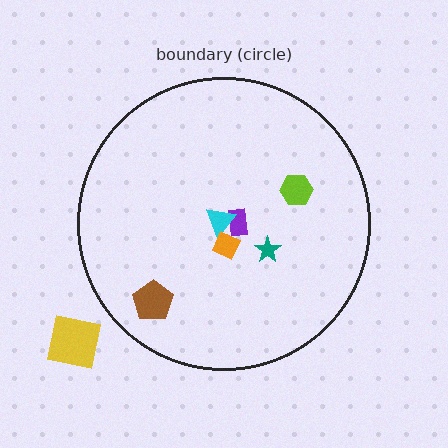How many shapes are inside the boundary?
6 inside, 1 outside.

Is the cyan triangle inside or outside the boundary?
Inside.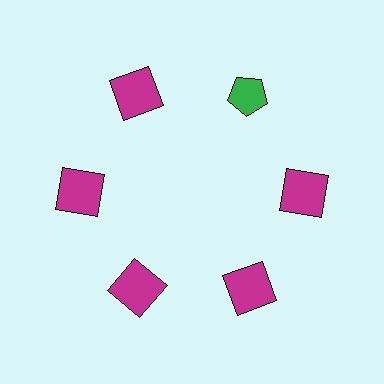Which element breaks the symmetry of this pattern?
The green pentagon at roughly the 1 o'clock position breaks the symmetry. All other shapes are magenta squares.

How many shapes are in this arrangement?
There are 6 shapes arranged in a ring pattern.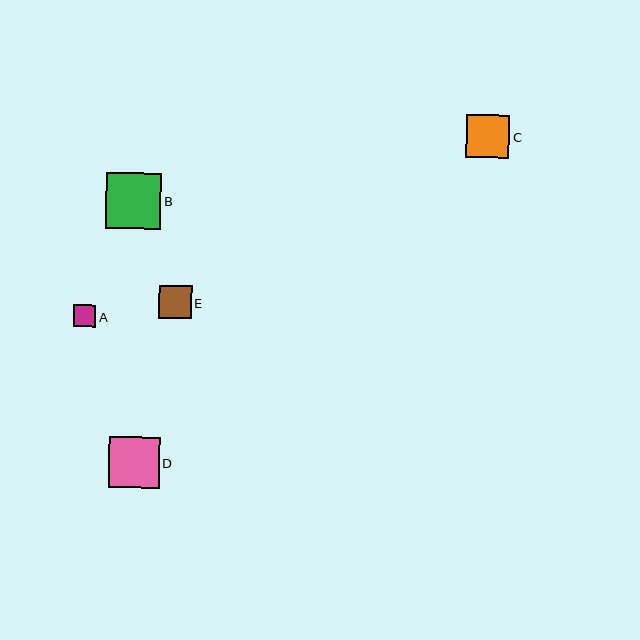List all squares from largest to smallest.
From largest to smallest: B, D, C, E, A.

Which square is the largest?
Square B is the largest with a size of approximately 55 pixels.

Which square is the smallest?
Square A is the smallest with a size of approximately 22 pixels.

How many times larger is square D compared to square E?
Square D is approximately 1.6 times the size of square E.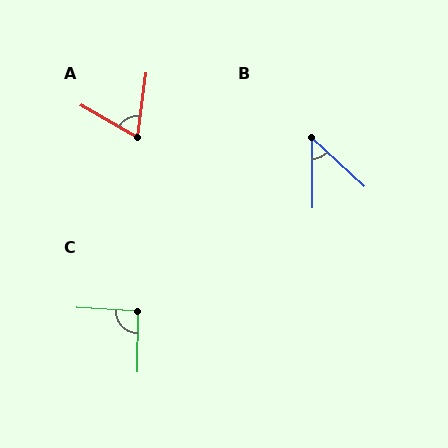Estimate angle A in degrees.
Approximately 67 degrees.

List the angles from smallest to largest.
B (47°), A (67°), C (93°).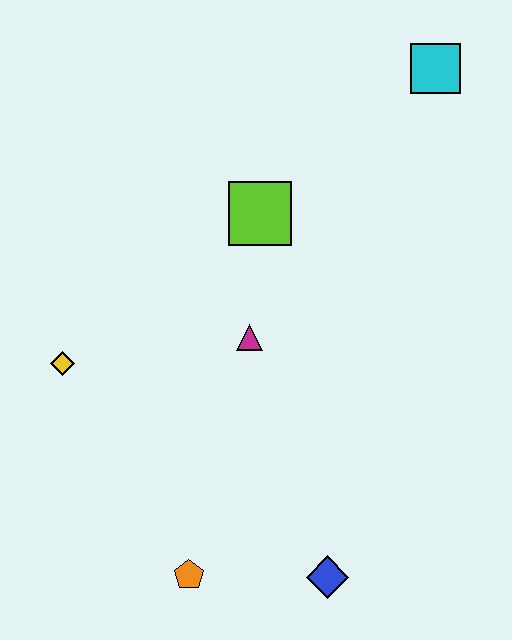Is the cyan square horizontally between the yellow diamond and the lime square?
No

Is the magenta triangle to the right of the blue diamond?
No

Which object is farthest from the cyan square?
The orange pentagon is farthest from the cyan square.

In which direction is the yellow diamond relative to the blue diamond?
The yellow diamond is to the left of the blue diamond.